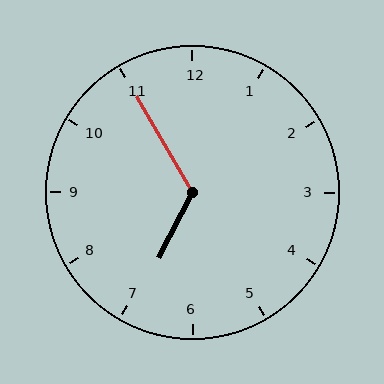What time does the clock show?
6:55.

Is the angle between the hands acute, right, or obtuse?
It is obtuse.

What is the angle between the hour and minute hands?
Approximately 122 degrees.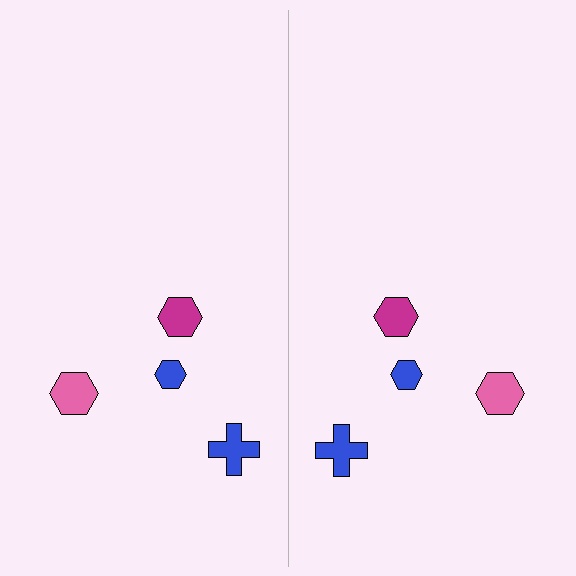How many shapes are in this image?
There are 8 shapes in this image.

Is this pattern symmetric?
Yes, this pattern has bilateral (reflection) symmetry.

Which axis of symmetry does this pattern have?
The pattern has a vertical axis of symmetry running through the center of the image.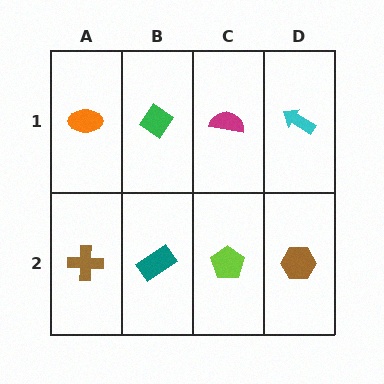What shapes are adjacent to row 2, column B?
A green diamond (row 1, column B), a brown cross (row 2, column A), a lime pentagon (row 2, column C).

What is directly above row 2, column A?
An orange ellipse.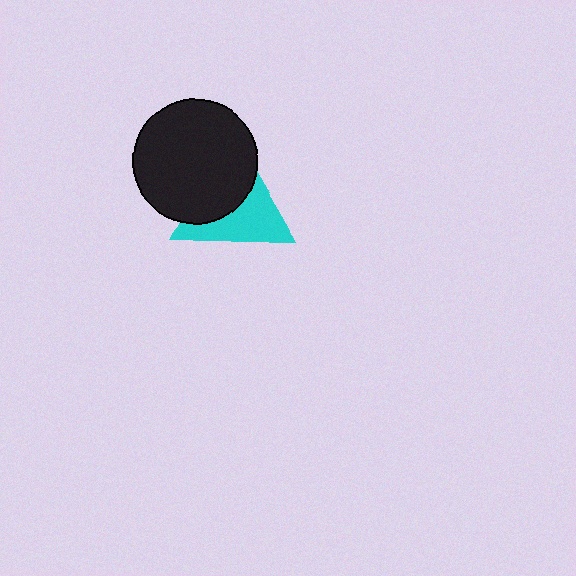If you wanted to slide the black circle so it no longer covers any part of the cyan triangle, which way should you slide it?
Slide it toward the upper-left — that is the most direct way to separate the two shapes.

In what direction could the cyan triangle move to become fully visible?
The cyan triangle could move toward the lower-right. That would shift it out from behind the black circle entirely.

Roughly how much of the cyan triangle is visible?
About half of it is visible (roughly 51%).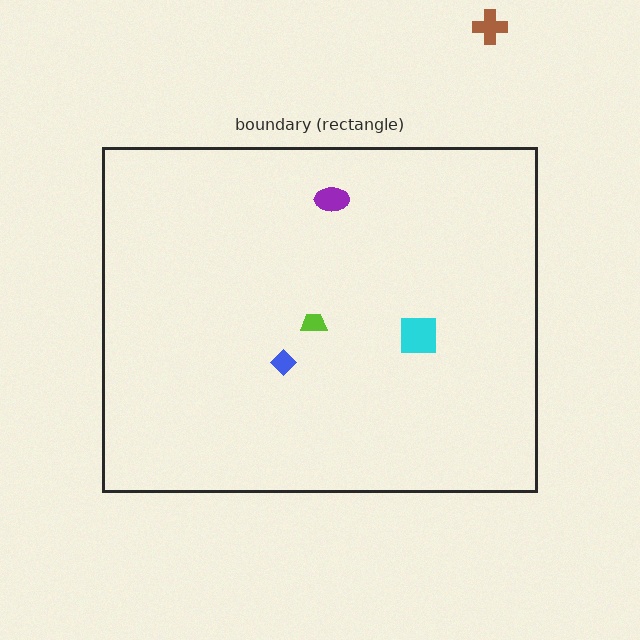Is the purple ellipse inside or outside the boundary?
Inside.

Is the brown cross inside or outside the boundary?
Outside.